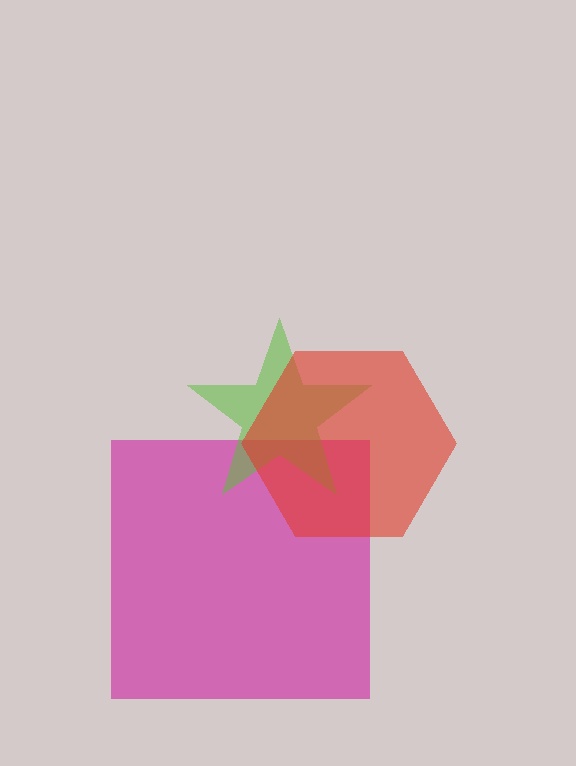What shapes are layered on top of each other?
The layered shapes are: a magenta square, a lime star, a red hexagon.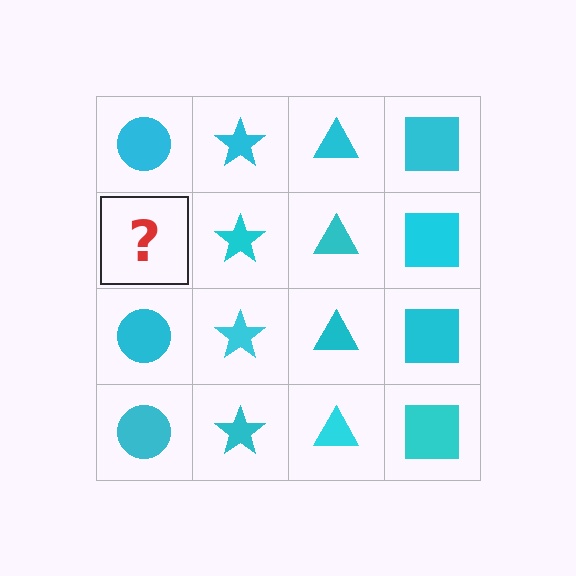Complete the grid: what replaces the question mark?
The question mark should be replaced with a cyan circle.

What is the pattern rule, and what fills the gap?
The rule is that each column has a consistent shape. The gap should be filled with a cyan circle.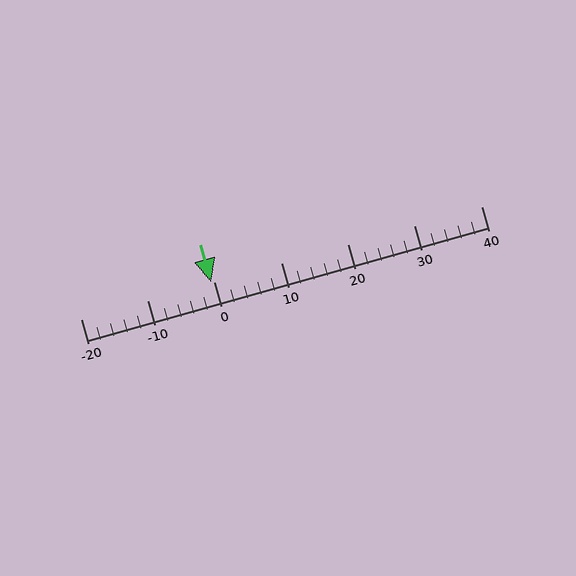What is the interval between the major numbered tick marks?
The major tick marks are spaced 10 units apart.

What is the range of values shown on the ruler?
The ruler shows values from -20 to 40.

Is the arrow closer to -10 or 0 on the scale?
The arrow is closer to 0.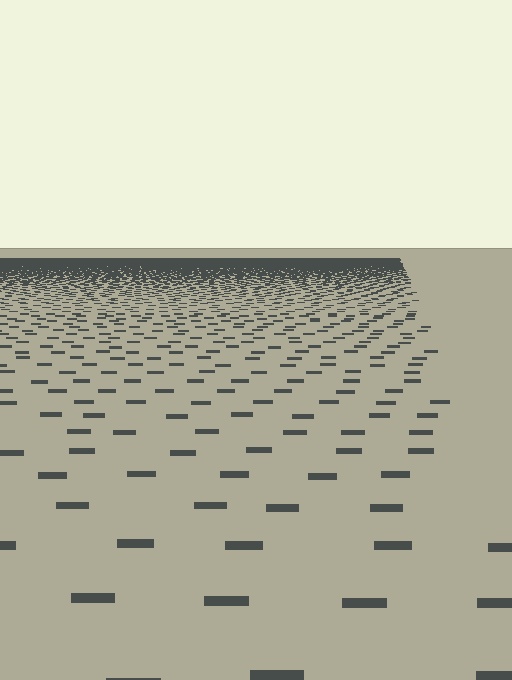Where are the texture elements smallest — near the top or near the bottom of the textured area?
Near the top.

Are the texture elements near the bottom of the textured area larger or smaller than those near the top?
Larger. Near the bottom, elements are closer to the viewer and appear at a bigger on-screen size.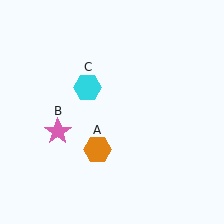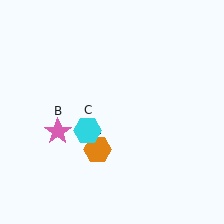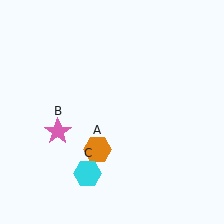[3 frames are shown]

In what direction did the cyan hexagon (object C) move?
The cyan hexagon (object C) moved down.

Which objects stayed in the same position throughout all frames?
Orange hexagon (object A) and pink star (object B) remained stationary.